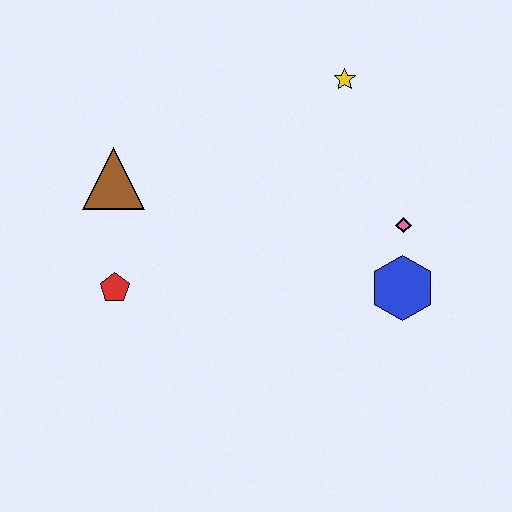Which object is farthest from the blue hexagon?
The brown triangle is farthest from the blue hexagon.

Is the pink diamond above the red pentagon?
Yes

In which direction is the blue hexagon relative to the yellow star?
The blue hexagon is below the yellow star.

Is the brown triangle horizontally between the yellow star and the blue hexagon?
No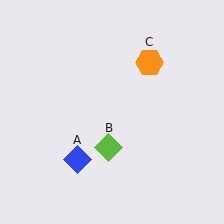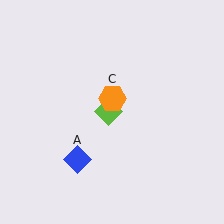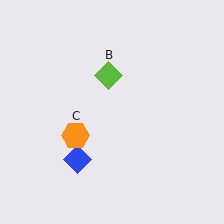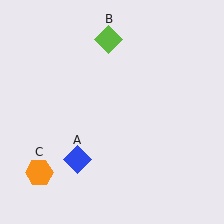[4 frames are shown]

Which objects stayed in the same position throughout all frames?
Blue diamond (object A) remained stationary.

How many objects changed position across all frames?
2 objects changed position: lime diamond (object B), orange hexagon (object C).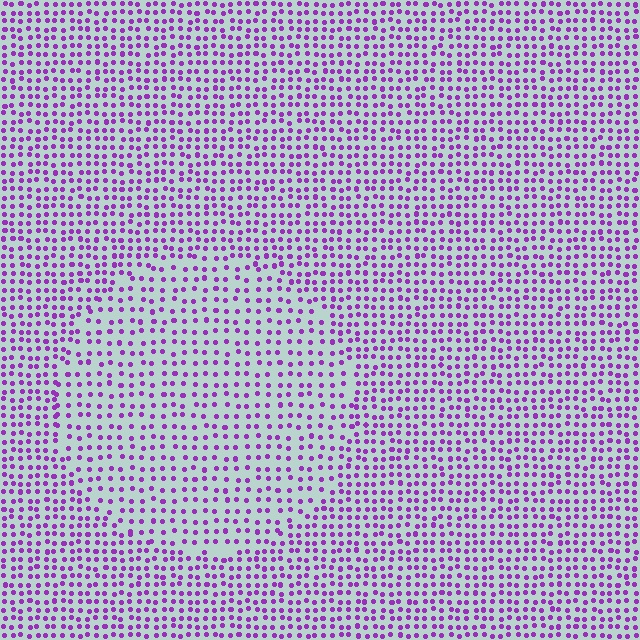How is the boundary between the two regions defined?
The boundary is defined by a change in element density (approximately 1.6x ratio). All elements are the same color, size, and shape.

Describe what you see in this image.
The image contains small purple elements arranged at two different densities. A circle-shaped region is visible where the elements are less densely packed than the surrounding area.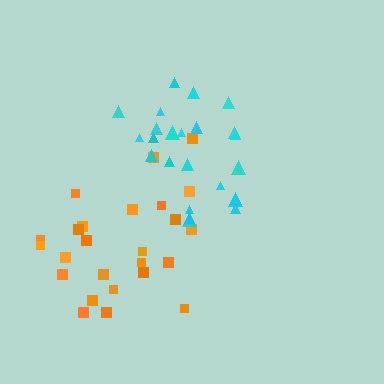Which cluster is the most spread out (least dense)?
Orange.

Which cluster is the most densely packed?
Cyan.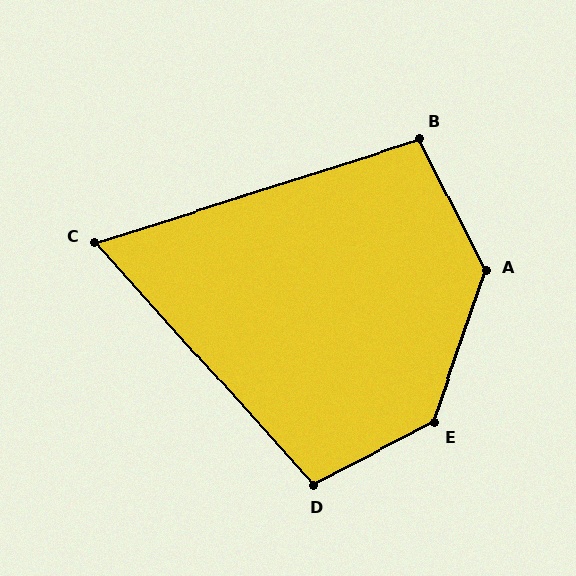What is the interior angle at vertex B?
Approximately 99 degrees (obtuse).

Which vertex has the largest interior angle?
E, at approximately 136 degrees.